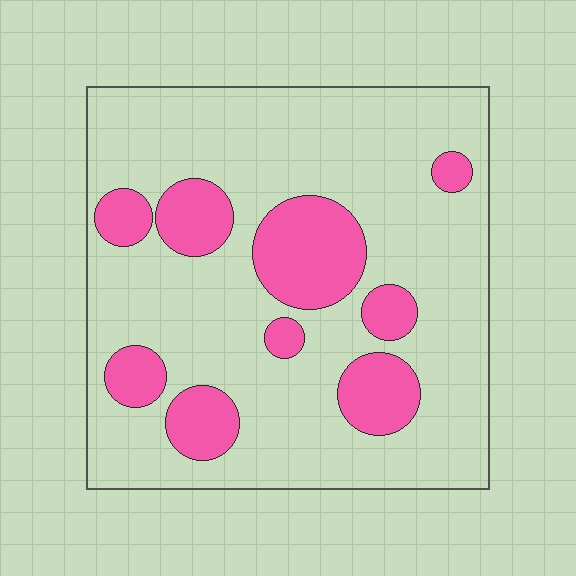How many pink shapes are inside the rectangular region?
9.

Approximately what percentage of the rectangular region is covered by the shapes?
Approximately 20%.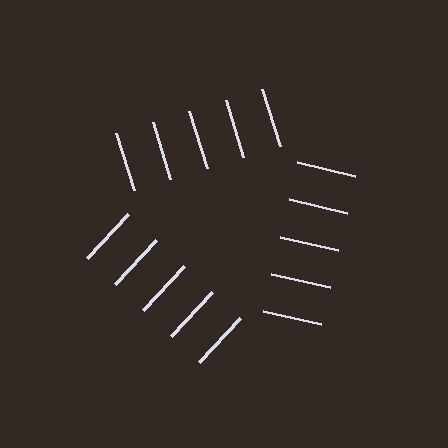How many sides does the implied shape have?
3 sides — the line-ends trace a triangle.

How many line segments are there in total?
15 — 5 along each of the 3 edges.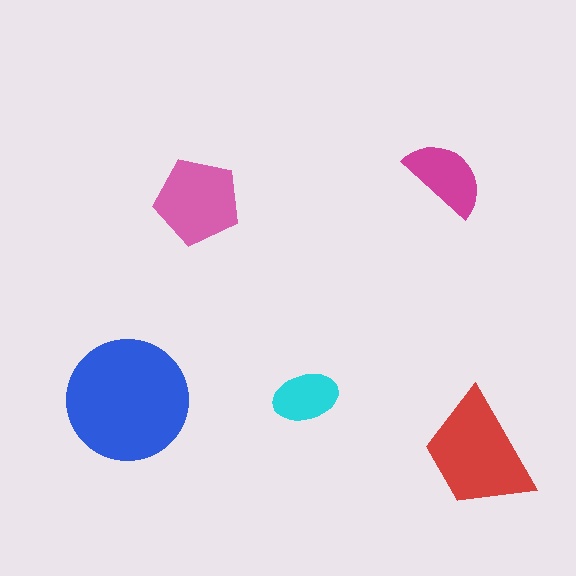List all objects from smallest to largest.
The cyan ellipse, the magenta semicircle, the pink pentagon, the red trapezoid, the blue circle.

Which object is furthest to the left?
The blue circle is leftmost.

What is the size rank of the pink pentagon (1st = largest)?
3rd.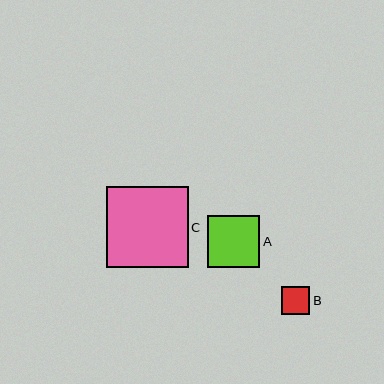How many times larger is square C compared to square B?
Square C is approximately 2.9 times the size of square B.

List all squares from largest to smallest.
From largest to smallest: C, A, B.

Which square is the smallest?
Square B is the smallest with a size of approximately 28 pixels.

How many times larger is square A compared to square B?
Square A is approximately 1.9 times the size of square B.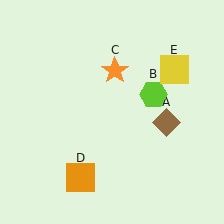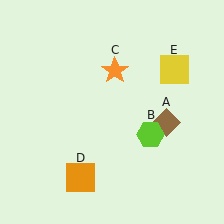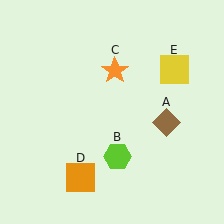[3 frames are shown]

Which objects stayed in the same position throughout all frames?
Brown diamond (object A) and orange star (object C) and orange square (object D) and yellow square (object E) remained stationary.